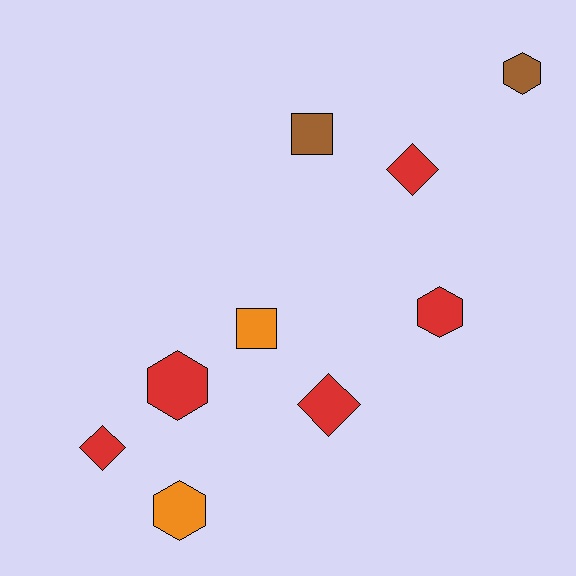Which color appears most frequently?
Red, with 5 objects.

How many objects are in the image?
There are 9 objects.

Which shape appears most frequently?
Hexagon, with 4 objects.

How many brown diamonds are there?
There are no brown diamonds.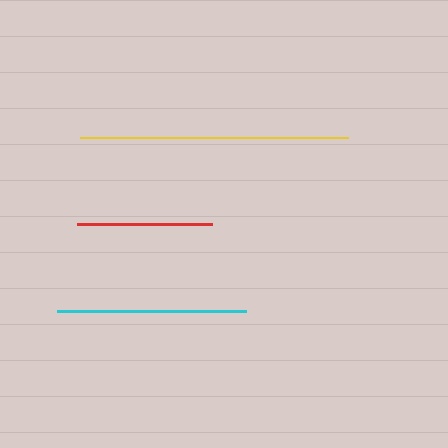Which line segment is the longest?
The yellow line is the longest at approximately 268 pixels.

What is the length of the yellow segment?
The yellow segment is approximately 268 pixels long.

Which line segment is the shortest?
The red line is the shortest at approximately 135 pixels.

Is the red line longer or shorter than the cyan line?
The cyan line is longer than the red line.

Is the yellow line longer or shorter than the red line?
The yellow line is longer than the red line.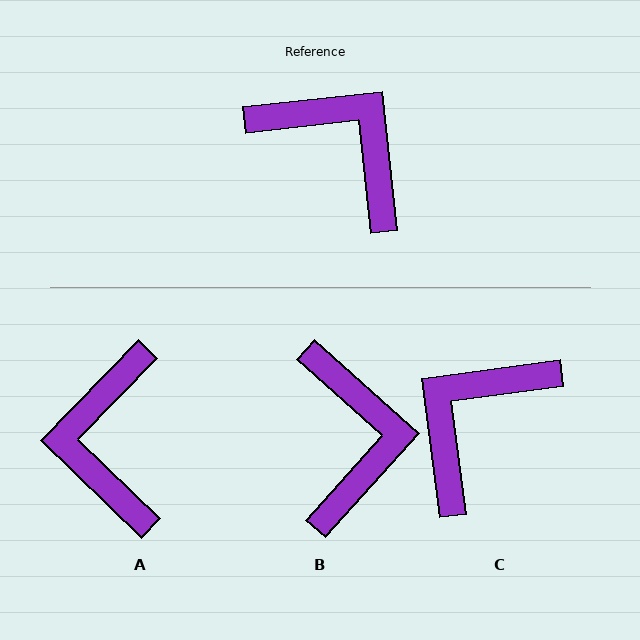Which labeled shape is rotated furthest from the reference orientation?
A, about 130 degrees away.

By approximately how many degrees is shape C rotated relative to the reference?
Approximately 91 degrees counter-clockwise.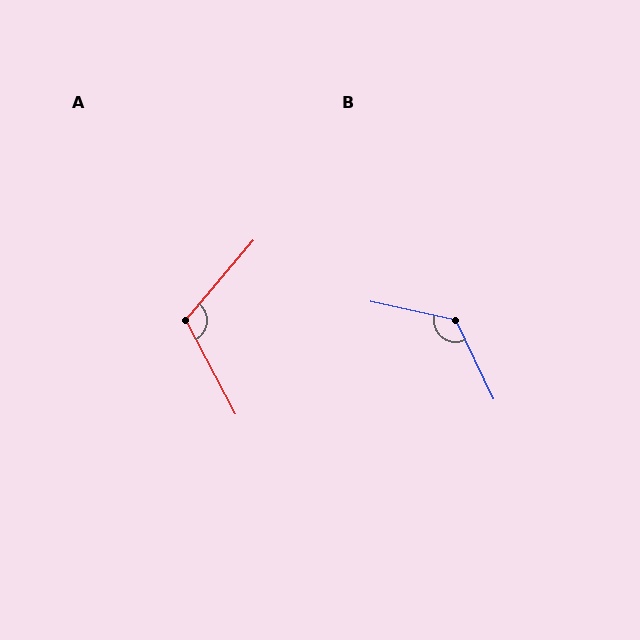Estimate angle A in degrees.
Approximately 111 degrees.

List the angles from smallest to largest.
A (111°), B (128°).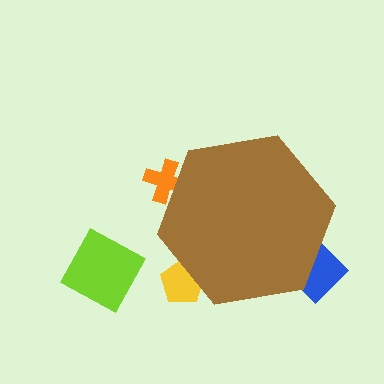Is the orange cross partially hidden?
Yes, the orange cross is partially hidden behind the brown hexagon.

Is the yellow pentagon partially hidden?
Yes, the yellow pentagon is partially hidden behind the brown hexagon.